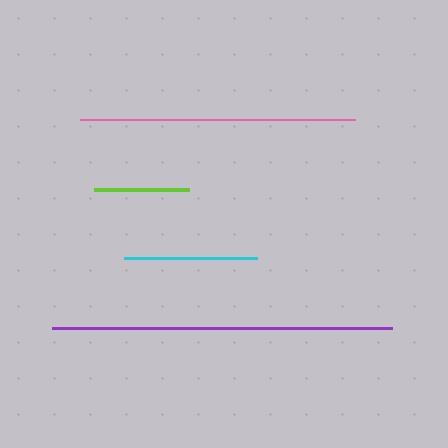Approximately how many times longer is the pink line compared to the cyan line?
The pink line is approximately 2.1 times the length of the cyan line.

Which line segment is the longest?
The purple line is the longest at approximately 340 pixels.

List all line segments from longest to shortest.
From longest to shortest: purple, pink, cyan, lime.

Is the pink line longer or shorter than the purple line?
The purple line is longer than the pink line.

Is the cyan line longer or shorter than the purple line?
The purple line is longer than the cyan line.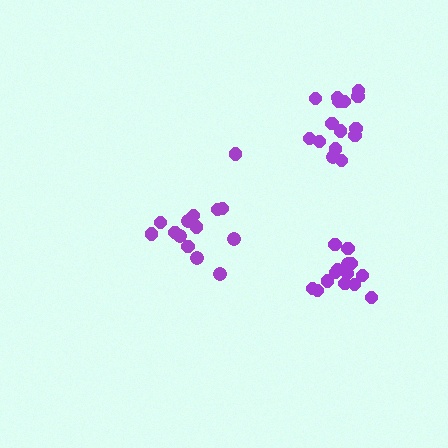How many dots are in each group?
Group 1: 14 dots, Group 2: 15 dots, Group 3: 14 dots (43 total).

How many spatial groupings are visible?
There are 3 spatial groupings.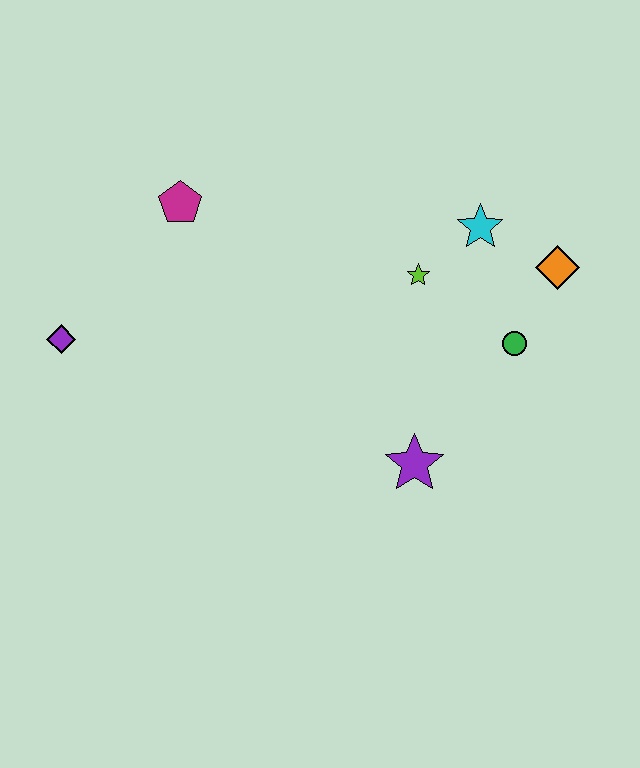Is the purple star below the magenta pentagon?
Yes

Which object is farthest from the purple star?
The purple diamond is farthest from the purple star.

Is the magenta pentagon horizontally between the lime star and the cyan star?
No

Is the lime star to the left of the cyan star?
Yes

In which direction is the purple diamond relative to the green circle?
The purple diamond is to the left of the green circle.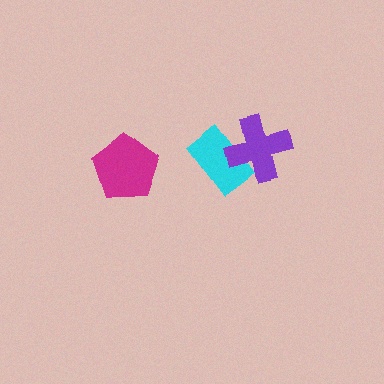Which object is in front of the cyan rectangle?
The purple cross is in front of the cyan rectangle.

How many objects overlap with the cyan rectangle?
1 object overlaps with the cyan rectangle.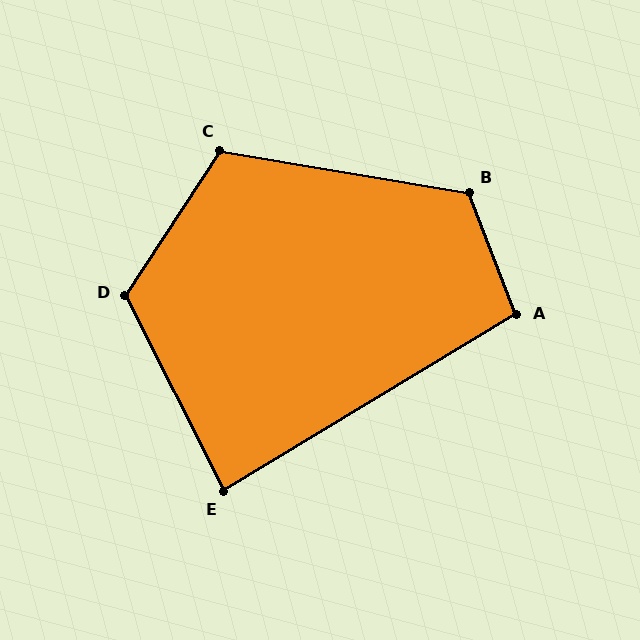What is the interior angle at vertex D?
Approximately 120 degrees (obtuse).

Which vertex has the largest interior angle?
B, at approximately 120 degrees.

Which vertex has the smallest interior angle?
E, at approximately 86 degrees.